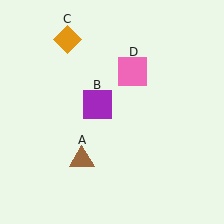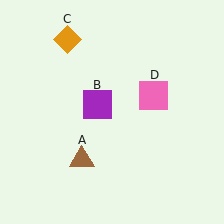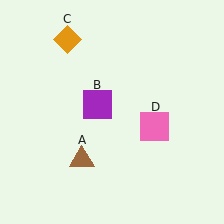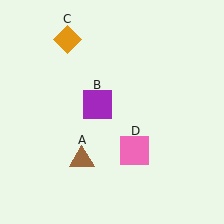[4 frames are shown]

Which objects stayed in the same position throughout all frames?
Brown triangle (object A) and purple square (object B) and orange diamond (object C) remained stationary.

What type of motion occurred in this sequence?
The pink square (object D) rotated clockwise around the center of the scene.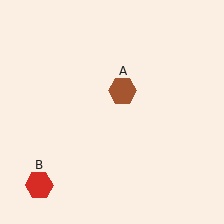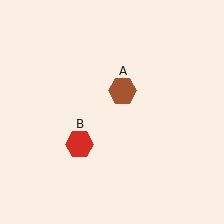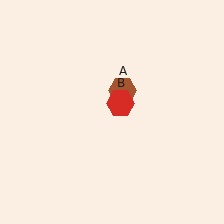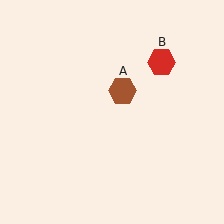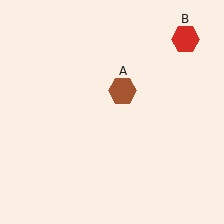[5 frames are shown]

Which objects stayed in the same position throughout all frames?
Brown hexagon (object A) remained stationary.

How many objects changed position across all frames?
1 object changed position: red hexagon (object B).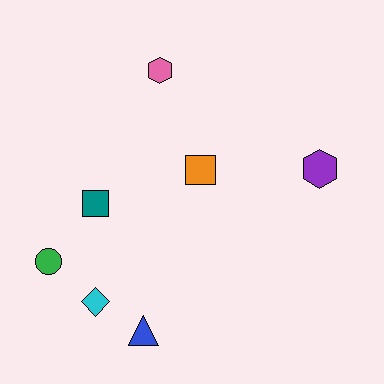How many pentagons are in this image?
There are no pentagons.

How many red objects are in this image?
There are no red objects.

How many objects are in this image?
There are 7 objects.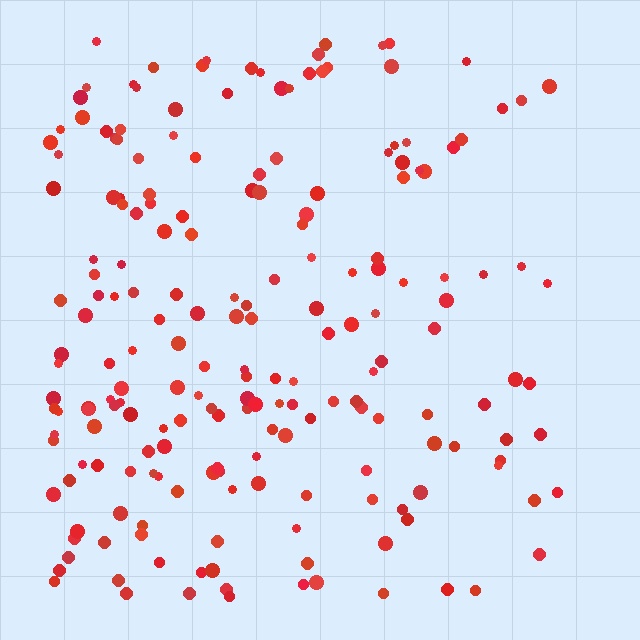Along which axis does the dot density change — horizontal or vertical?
Horizontal.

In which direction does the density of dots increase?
From right to left, with the left side densest.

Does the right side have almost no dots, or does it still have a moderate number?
Still a moderate number, just noticeably fewer than the left.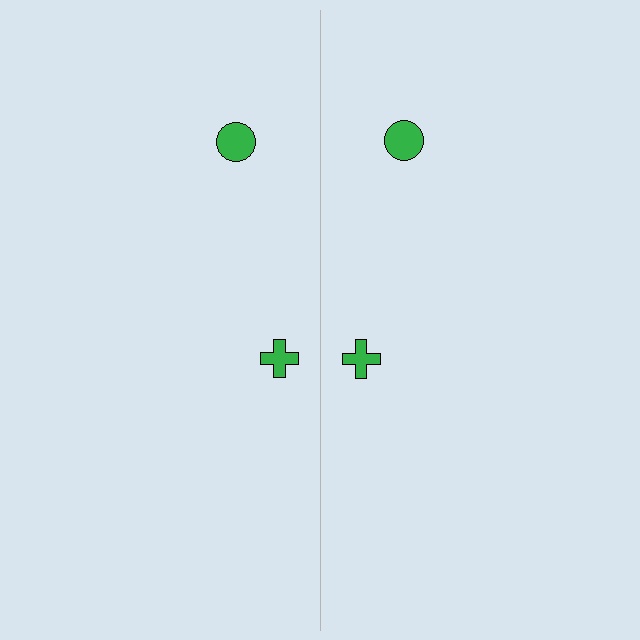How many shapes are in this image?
There are 4 shapes in this image.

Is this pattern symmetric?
Yes, this pattern has bilateral (reflection) symmetry.